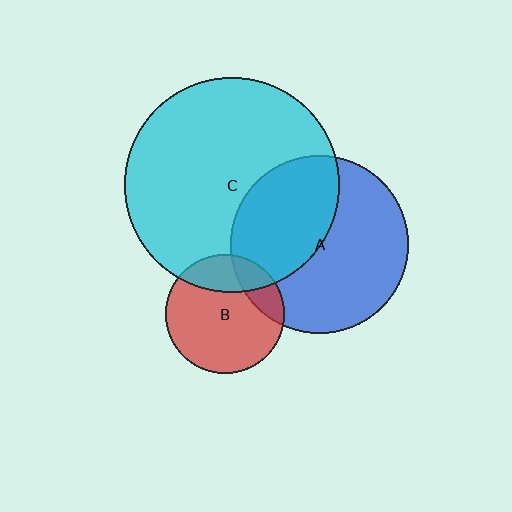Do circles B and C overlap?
Yes.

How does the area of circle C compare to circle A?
Approximately 1.4 times.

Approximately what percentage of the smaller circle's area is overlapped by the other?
Approximately 25%.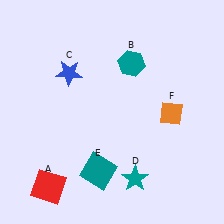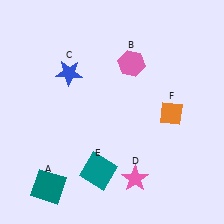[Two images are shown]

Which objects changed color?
A changed from red to teal. B changed from teal to pink. D changed from teal to pink.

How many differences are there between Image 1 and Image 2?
There are 3 differences between the two images.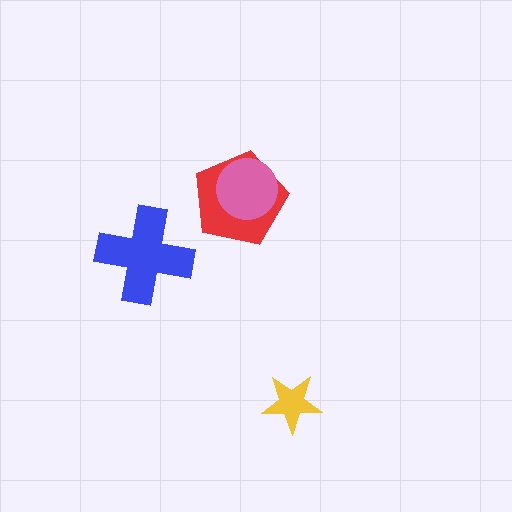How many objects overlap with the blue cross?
0 objects overlap with the blue cross.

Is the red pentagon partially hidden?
Yes, it is partially covered by another shape.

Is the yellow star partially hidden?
No, no other shape covers it.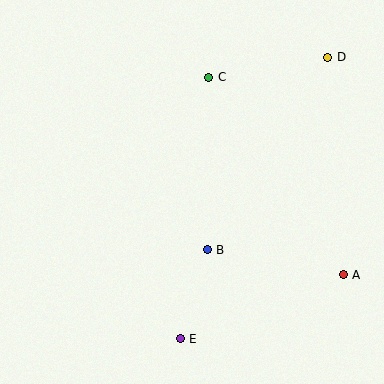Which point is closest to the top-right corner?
Point D is closest to the top-right corner.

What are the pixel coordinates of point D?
Point D is at (328, 57).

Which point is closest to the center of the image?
Point B at (207, 250) is closest to the center.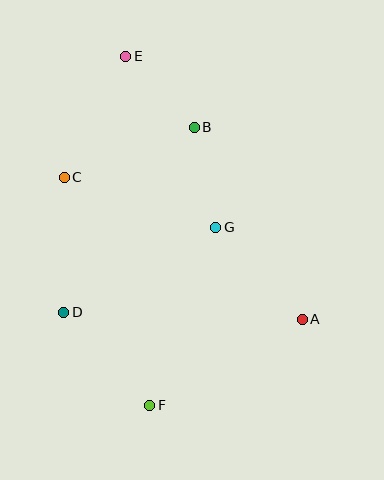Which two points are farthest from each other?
Points E and F are farthest from each other.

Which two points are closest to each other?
Points B and E are closest to each other.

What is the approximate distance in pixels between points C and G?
The distance between C and G is approximately 159 pixels.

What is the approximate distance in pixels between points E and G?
The distance between E and G is approximately 193 pixels.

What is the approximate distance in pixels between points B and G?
The distance between B and G is approximately 102 pixels.